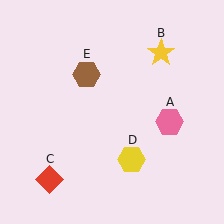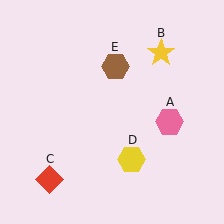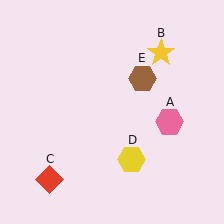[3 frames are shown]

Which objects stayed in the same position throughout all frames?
Pink hexagon (object A) and yellow star (object B) and red diamond (object C) and yellow hexagon (object D) remained stationary.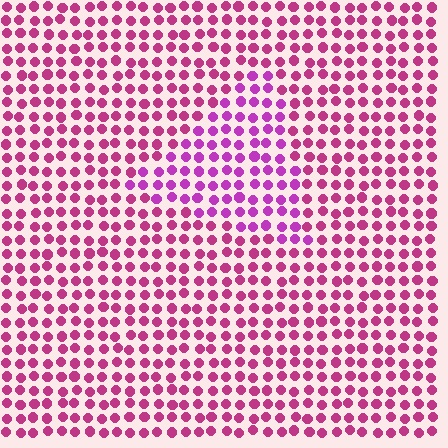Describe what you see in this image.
The image is filled with small magenta elements in a uniform arrangement. A triangle-shaped region is visible where the elements are tinted to a slightly different hue, forming a subtle color boundary.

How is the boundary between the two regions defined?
The boundary is defined purely by a slight shift in hue (about 26 degrees). Spacing, size, and orientation are identical on both sides.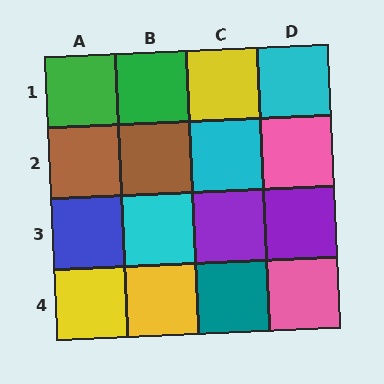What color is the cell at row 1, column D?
Cyan.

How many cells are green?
2 cells are green.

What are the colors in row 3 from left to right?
Blue, cyan, purple, purple.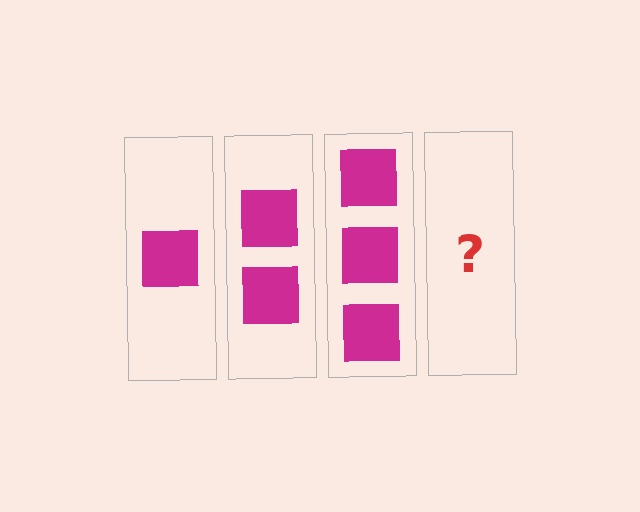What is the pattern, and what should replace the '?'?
The pattern is that each step adds one more square. The '?' should be 4 squares.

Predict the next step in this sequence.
The next step is 4 squares.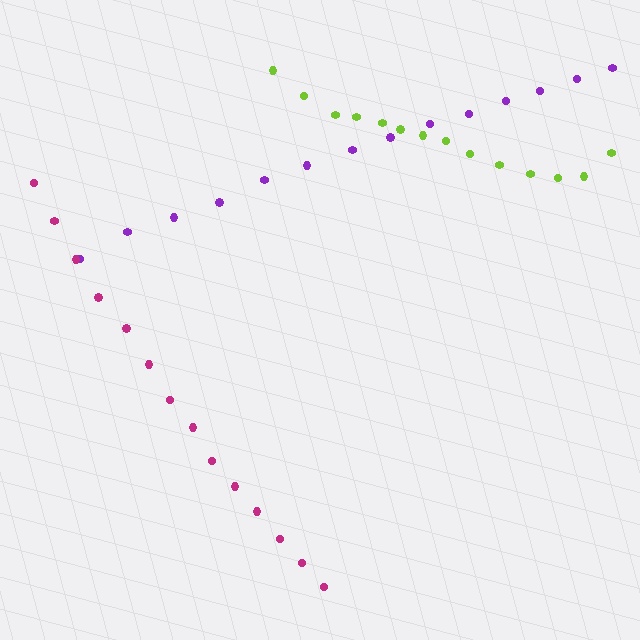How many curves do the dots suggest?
There are 3 distinct paths.